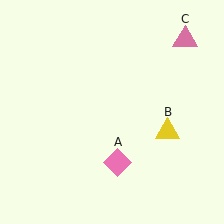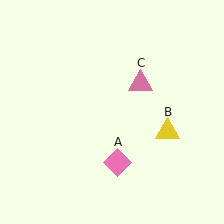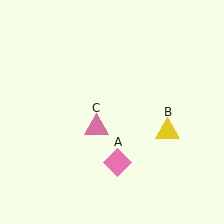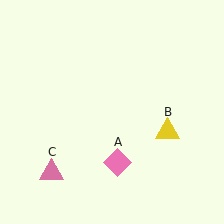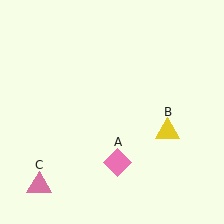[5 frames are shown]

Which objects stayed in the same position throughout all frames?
Pink diamond (object A) and yellow triangle (object B) remained stationary.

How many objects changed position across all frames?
1 object changed position: pink triangle (object C).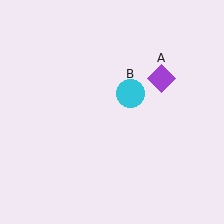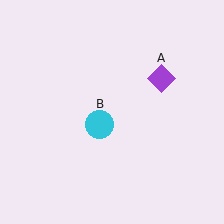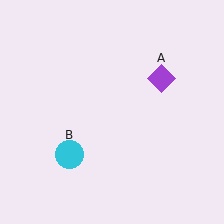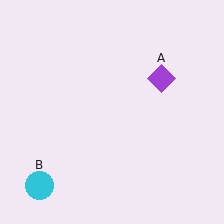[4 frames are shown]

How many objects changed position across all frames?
1 object changed position: cyan circle (object B).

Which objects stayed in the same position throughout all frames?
Purple diamond (object A) remained stationary.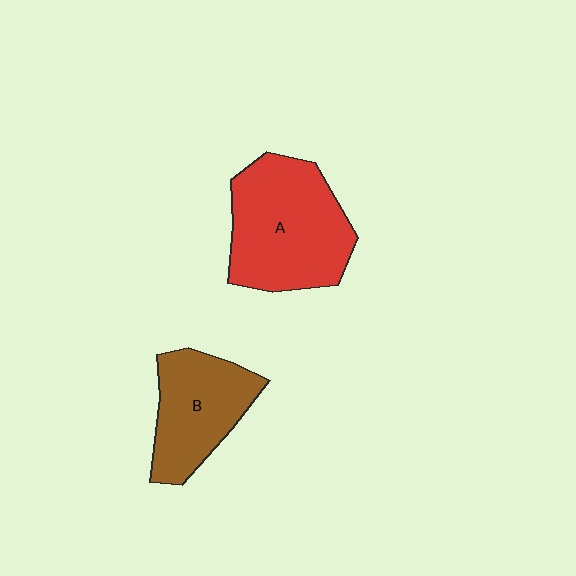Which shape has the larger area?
Shape A (red).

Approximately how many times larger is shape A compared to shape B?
Approximately 1.4 times.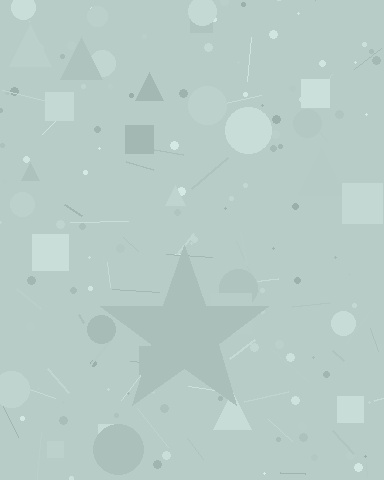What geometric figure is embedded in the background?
A star is embedded in the background.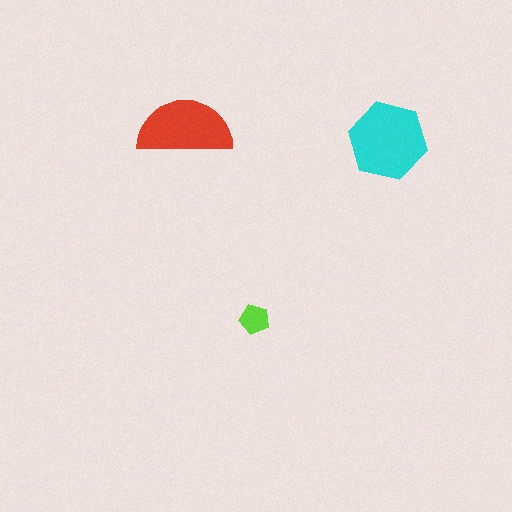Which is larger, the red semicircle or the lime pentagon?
The red semicircle.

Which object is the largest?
The cyan hexagon.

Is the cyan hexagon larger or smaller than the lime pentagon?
Larger.